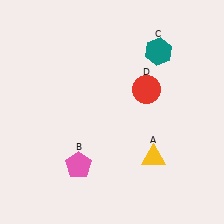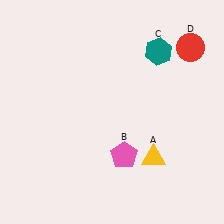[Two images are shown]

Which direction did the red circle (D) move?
The red circle (D) moved right.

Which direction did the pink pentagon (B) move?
The pink pentagon (B) moved right.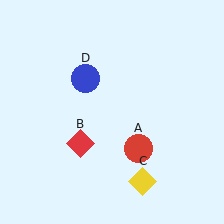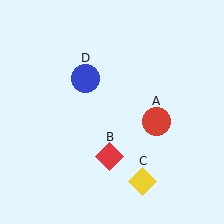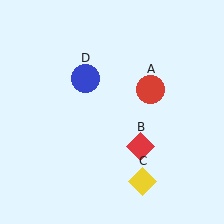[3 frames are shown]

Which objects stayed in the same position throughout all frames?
Yellow diamond (object C) and blue circle (object D) remained stationary.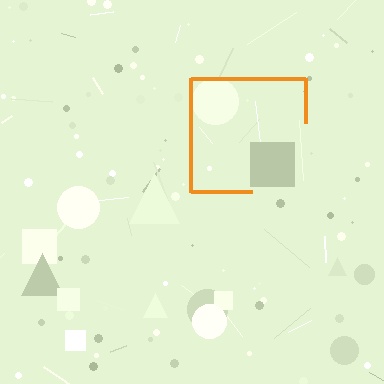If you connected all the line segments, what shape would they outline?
They would outline a square.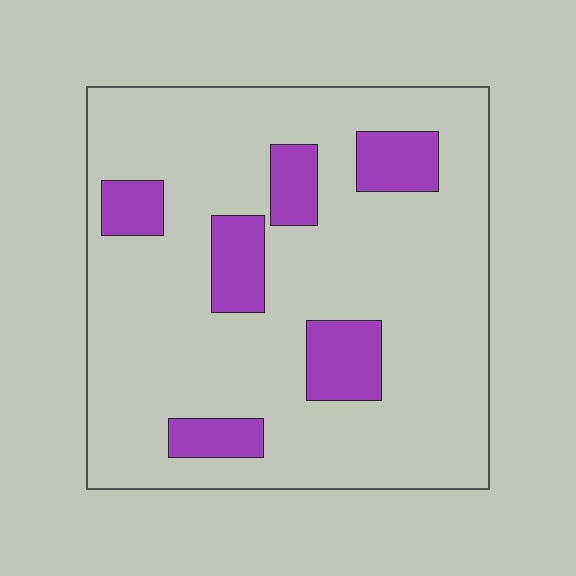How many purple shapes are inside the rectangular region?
6.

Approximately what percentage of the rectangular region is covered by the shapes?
Approximately 15%.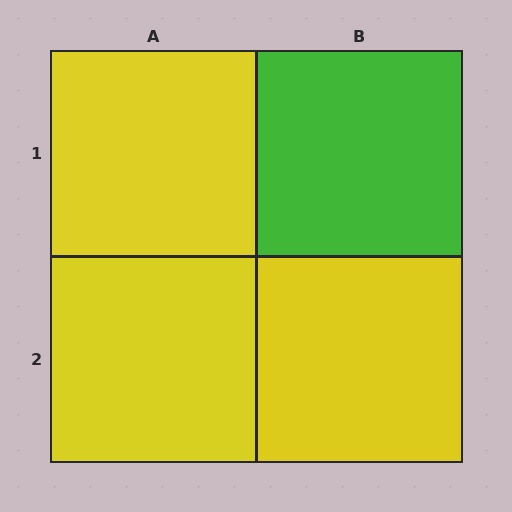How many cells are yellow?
3 cells are yellow.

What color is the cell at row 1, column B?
Green.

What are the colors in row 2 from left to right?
Yellow, yellow.